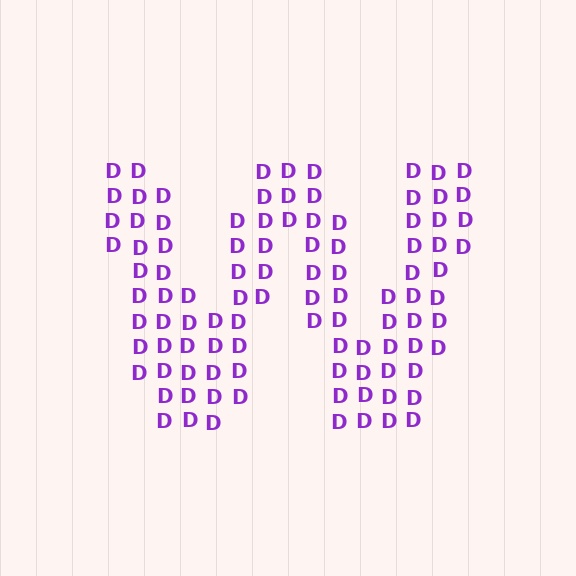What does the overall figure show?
The overall figure shows the letter W.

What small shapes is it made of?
It is made of small letter D's.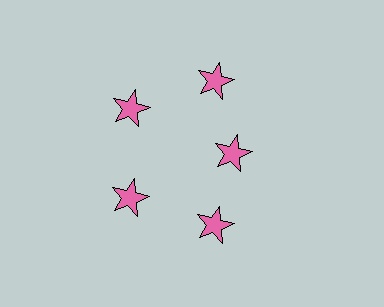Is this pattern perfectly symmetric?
No. The 5 pink stars are arranged in a ring, but one element near the 3 o'clock position is pulled inward toward the center, breaking the 5-fold rotational symmetry.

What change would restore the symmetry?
The symmetry would be restored by moving it outward, back onto the ring so that all 5 stars sit at equal angles and equal distance from the center.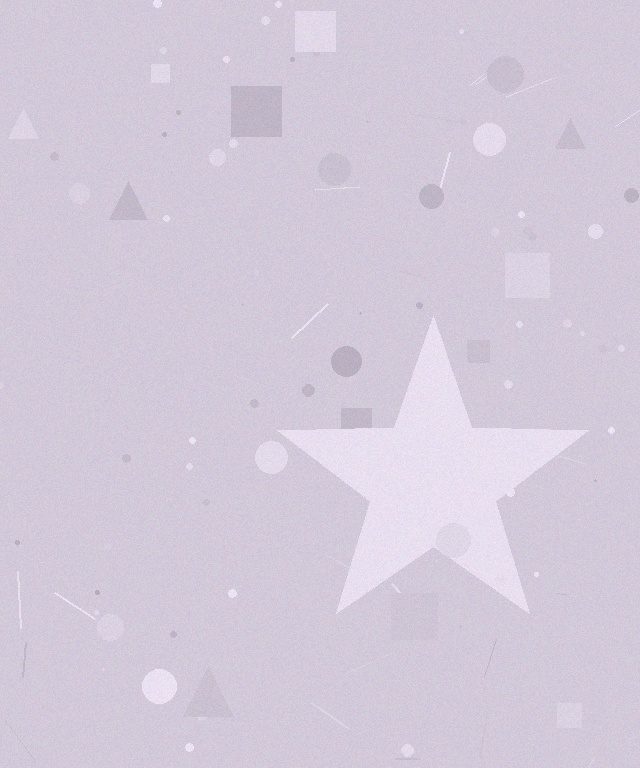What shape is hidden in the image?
A star is hidden in the image.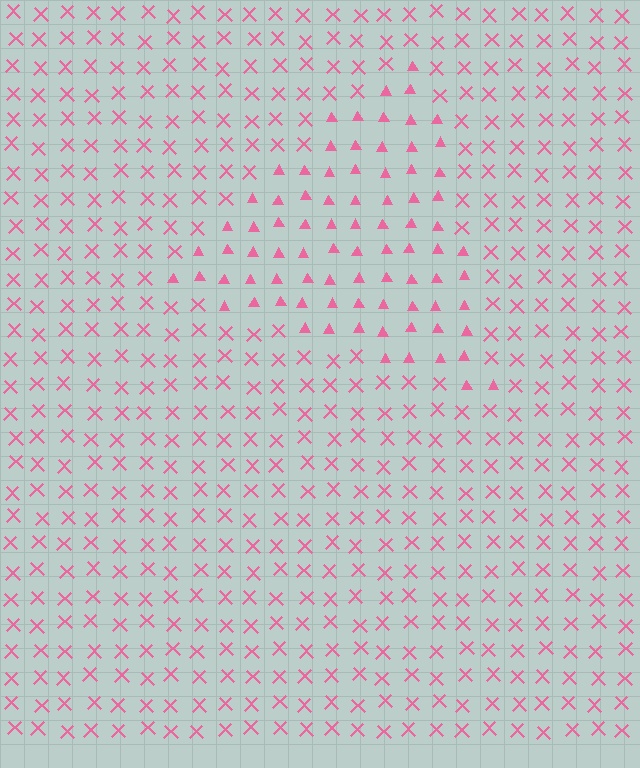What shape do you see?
I see a triangle.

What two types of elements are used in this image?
The image uses triangles inside the triangle region and X marks outside it.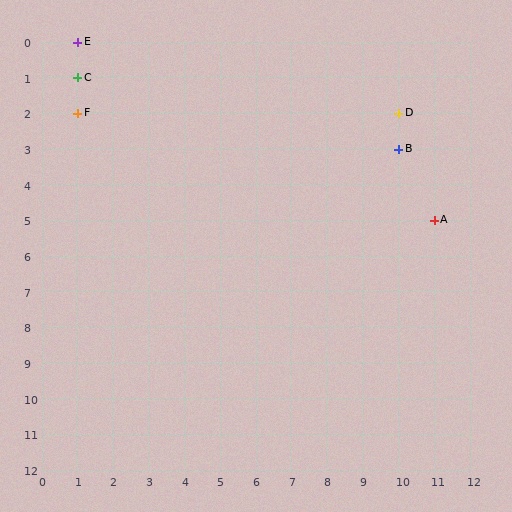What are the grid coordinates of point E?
Point E is at grid coordinates (1, 0).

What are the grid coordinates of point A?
Point A is at grid coordinates (11, 5).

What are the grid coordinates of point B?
Point B is at grid coordinates (10, 3).